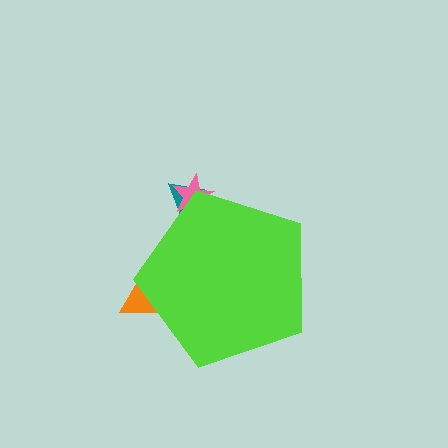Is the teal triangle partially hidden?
Yes, the teal triangle is partially hidden behind the lime pentagon.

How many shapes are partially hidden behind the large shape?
3 shapes are partially hidden.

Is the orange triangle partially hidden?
Yes, the orange triangle is partially hidden behind the lime pentagon.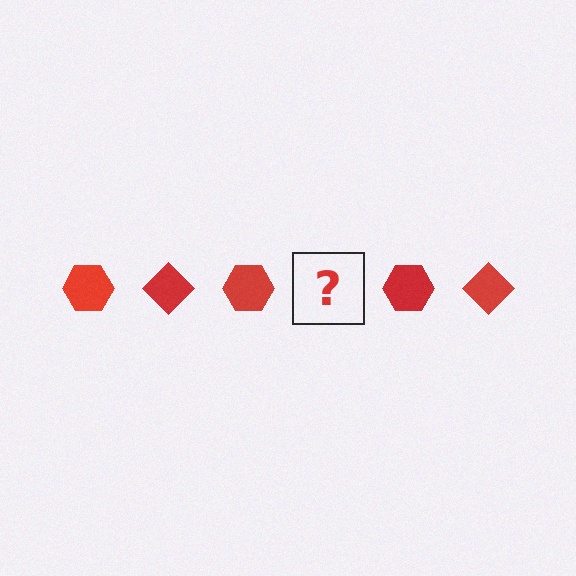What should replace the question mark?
The question mark should be replaced with a red diamond.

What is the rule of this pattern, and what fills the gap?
The rule is that the pattern cycles through hexagon, diamond shapes in red. The gap should be filled with a red diamond.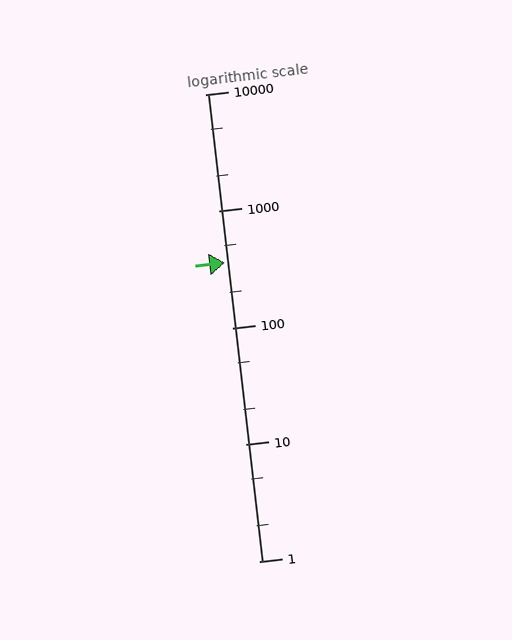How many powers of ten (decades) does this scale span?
The scale spans 4 decades, from 1 to 10000.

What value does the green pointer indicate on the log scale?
The pointer indicates approximately 360.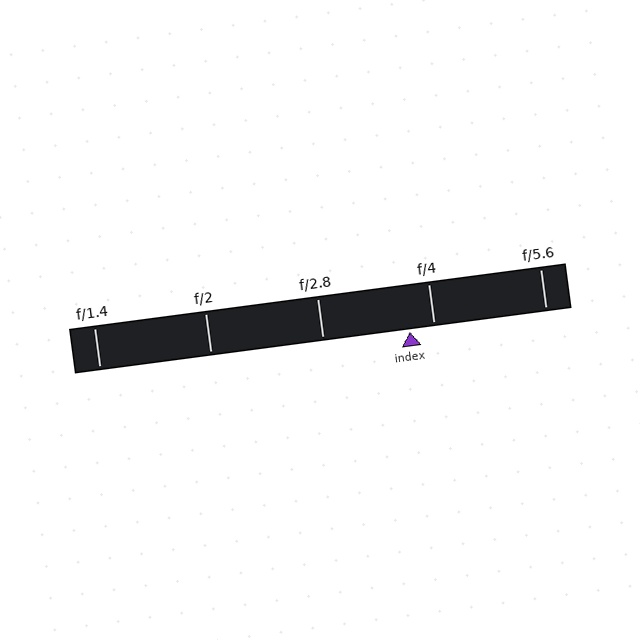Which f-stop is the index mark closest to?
The index mark is closest to f/4.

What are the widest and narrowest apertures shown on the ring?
The widest aperture shown is f/1.4 and the narrowest is f/5.6.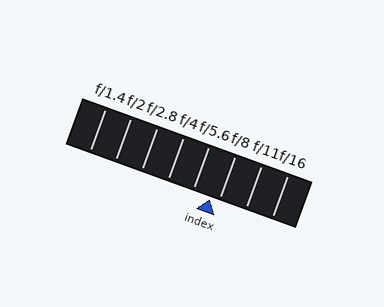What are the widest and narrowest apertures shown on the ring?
The widest aperture shown is f/1.4 and the narrowest is f/16.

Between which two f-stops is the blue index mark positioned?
The index mark is between f/5.6 and f/8.